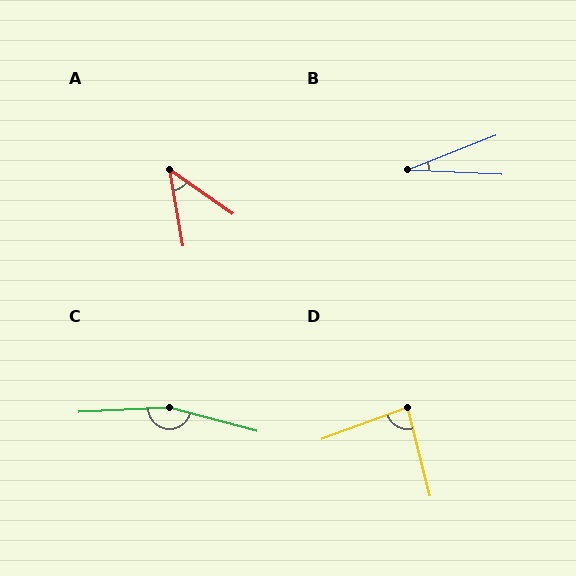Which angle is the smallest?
B, at approximately 24 degrees.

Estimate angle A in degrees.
Approximately 45 degrees.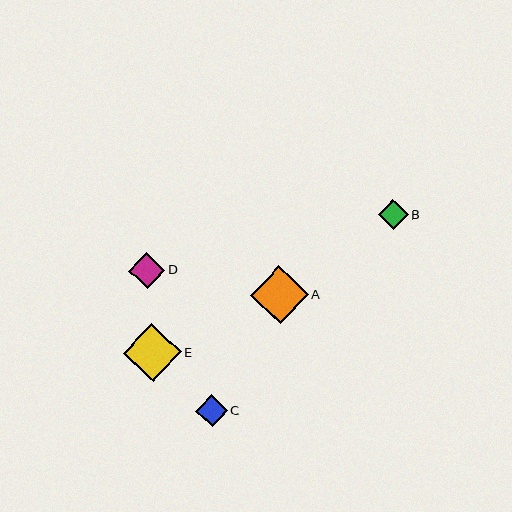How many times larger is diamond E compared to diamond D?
Diamond E is approximately 1.6 times the size of diamond D.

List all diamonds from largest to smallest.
From largest to smallest: E, A, D, C, B.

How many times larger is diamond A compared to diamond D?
Diamond A is approximately 1.6 times the size of diamond D.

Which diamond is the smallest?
Diamond B is the smallest with a size of approximately 30 pixels.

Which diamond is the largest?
Diamond E is the largest with a size of approximately 58 pixels.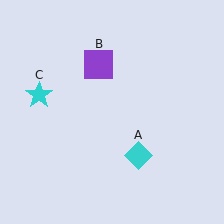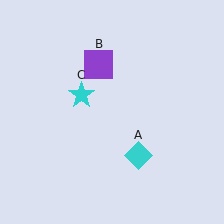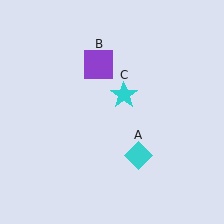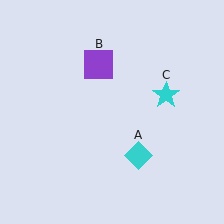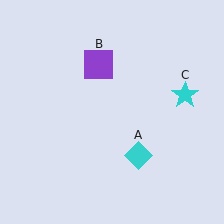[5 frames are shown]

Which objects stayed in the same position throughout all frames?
Cyan diamond (object A) and purple square (object B) remained stationary.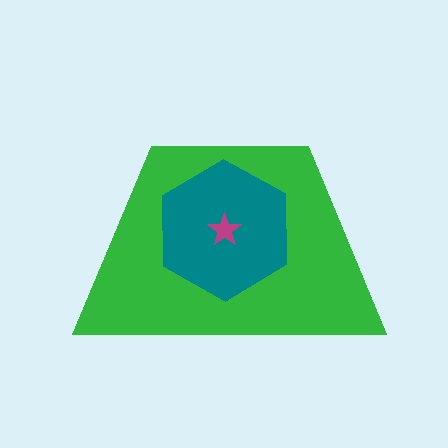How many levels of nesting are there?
3.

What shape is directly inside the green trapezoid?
The teal hexagon.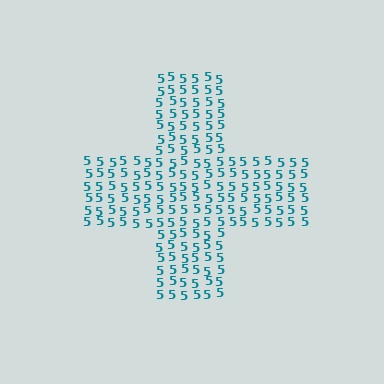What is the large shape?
The large shape is a cross.